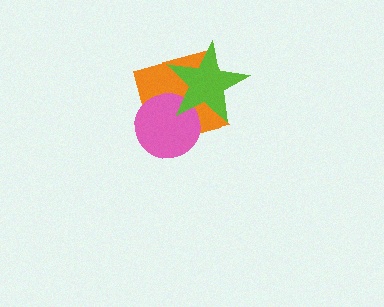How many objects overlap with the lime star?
2 objects overlap with the lime star.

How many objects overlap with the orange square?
2 objects overlap with the orange square.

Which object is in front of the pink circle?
The lime star is in front of the pink circle.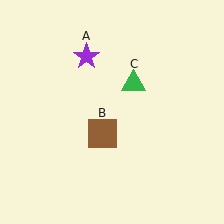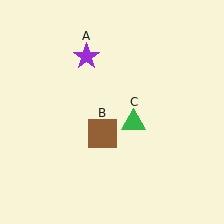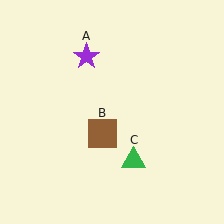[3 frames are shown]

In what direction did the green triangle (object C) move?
The green triangle (object C) moved down.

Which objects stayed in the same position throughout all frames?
Purple star (object A) and brown square (object B) remained stationary.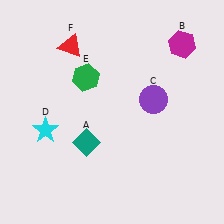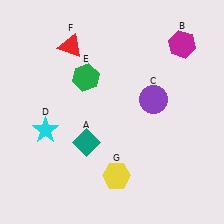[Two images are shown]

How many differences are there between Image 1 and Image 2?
There is 1 difference between the two images.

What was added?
A yellow hexagon (G) was added in Image 2.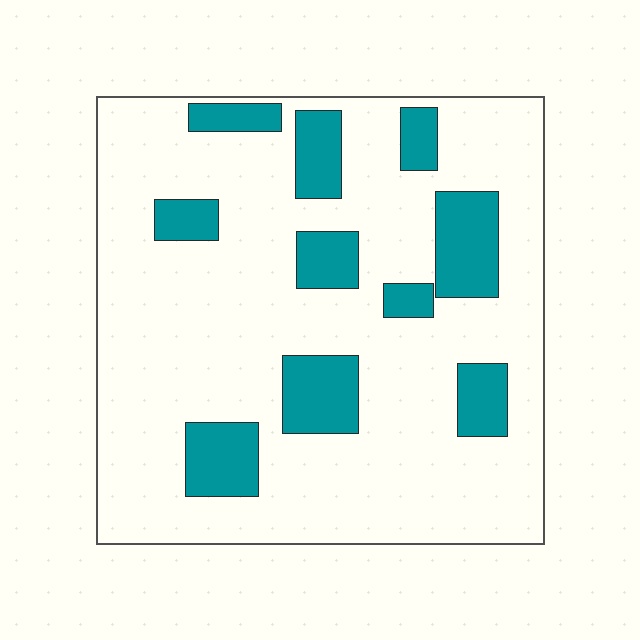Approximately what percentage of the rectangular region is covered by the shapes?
Approximately 20%.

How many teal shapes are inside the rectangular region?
10.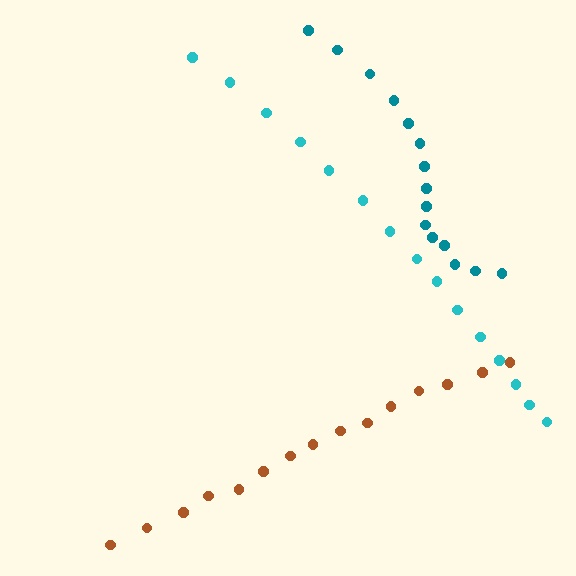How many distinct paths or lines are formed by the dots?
There are 3 distinct paths.